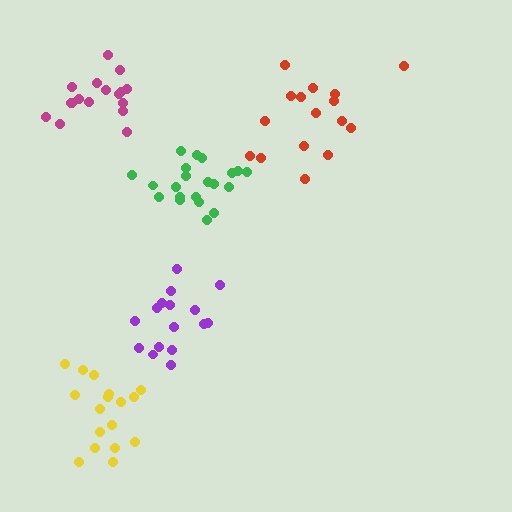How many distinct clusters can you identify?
There are 5 distinct clusters.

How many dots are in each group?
Group 1: 16 dots, Group 2: 21 dots, Group 3: 16 dots, Group 4: 17 dots, Group 5: 17 dots (87 total).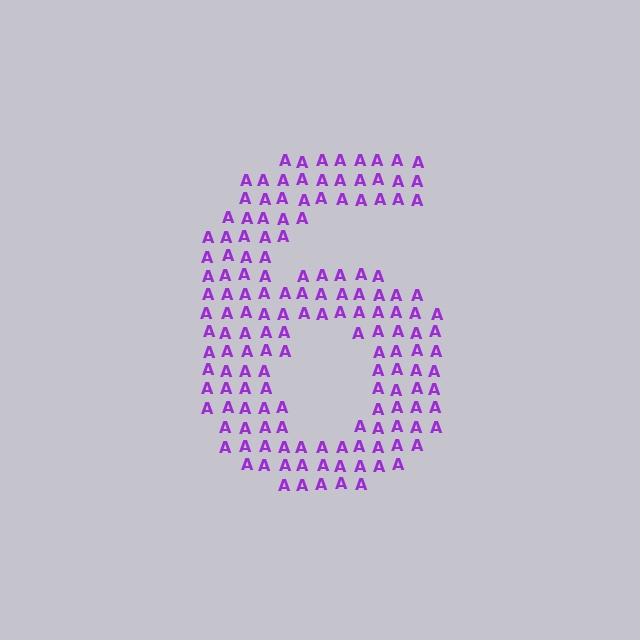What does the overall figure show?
The overall figure shows the digit 6.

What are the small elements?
The small elements are letter A's.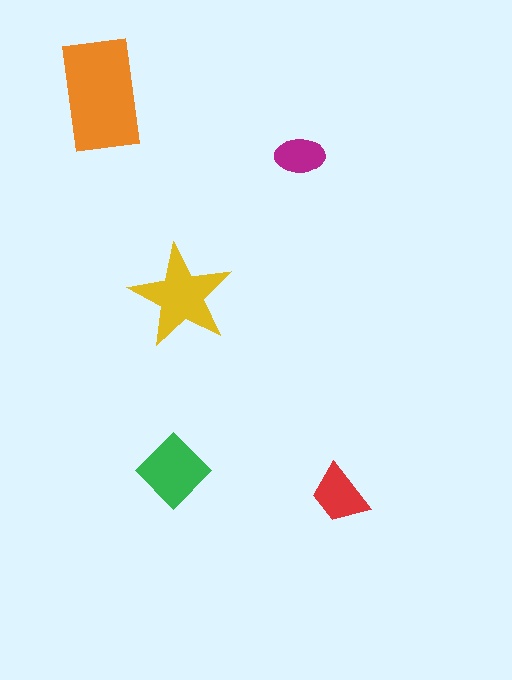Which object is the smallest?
The magenta ellipse.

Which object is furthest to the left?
The orange rectangle is leftmost.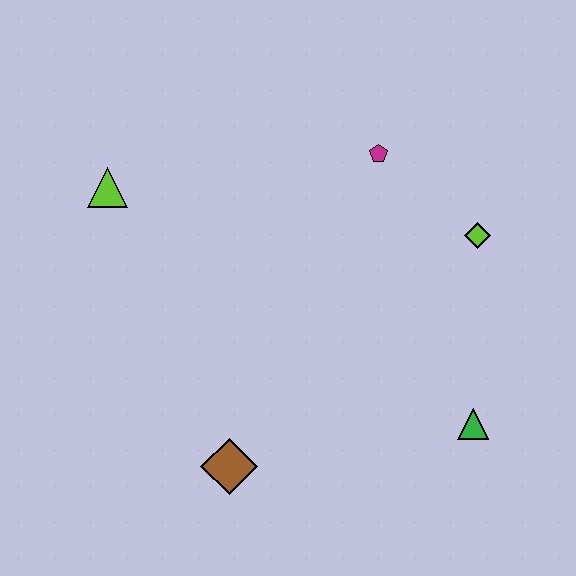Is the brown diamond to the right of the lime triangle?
Yes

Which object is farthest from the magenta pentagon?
The brown diamond is farthest from the magenta pentagon.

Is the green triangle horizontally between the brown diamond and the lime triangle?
No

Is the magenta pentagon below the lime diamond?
No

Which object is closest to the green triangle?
The lime diamond is closest to the green triangle.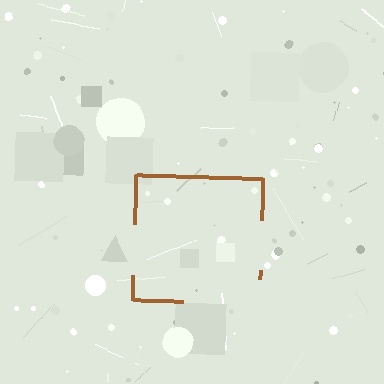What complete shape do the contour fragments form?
The contour fragments form a square.